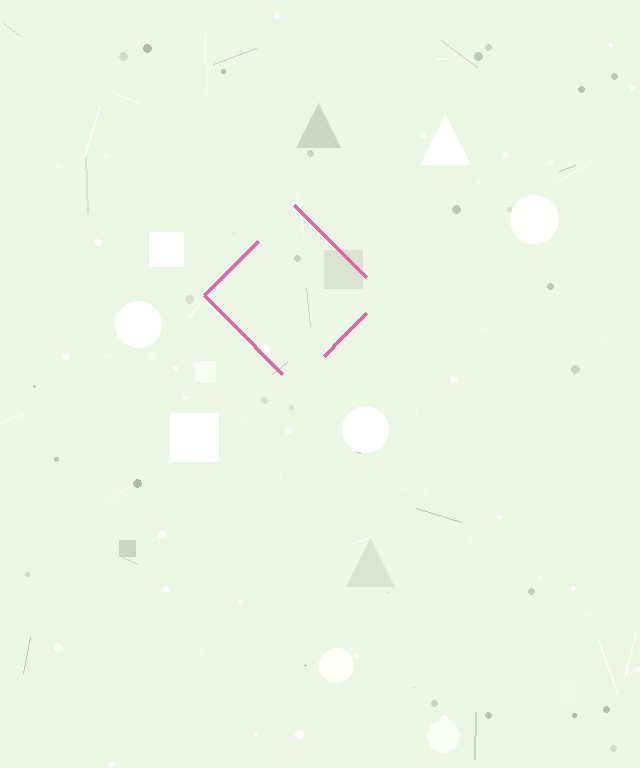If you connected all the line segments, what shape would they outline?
They would outline a diamond.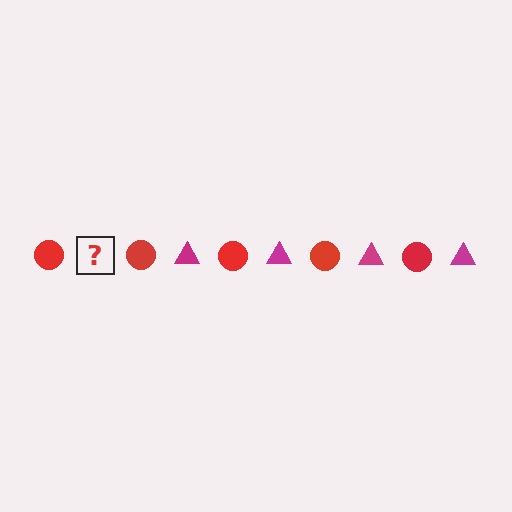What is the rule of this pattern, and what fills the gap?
The rule is that the pattern alternates between red circle and magenta triangle. The gap should be filled with a magenta triangle.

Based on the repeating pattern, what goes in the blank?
The blank should be a magenta triangle.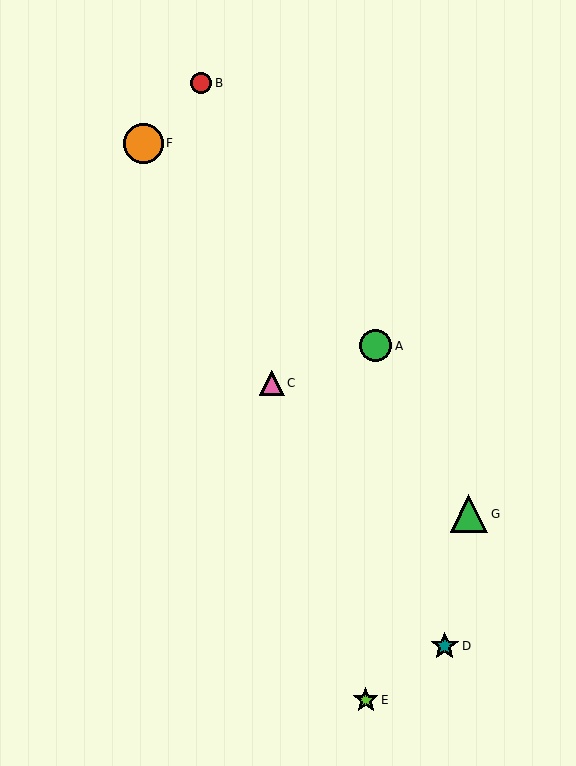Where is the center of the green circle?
The center of the green circle is at (376, 346).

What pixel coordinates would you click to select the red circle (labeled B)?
Click at (201, 83) to select the red circle B.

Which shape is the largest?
The orange circle (labeled F) is the largest.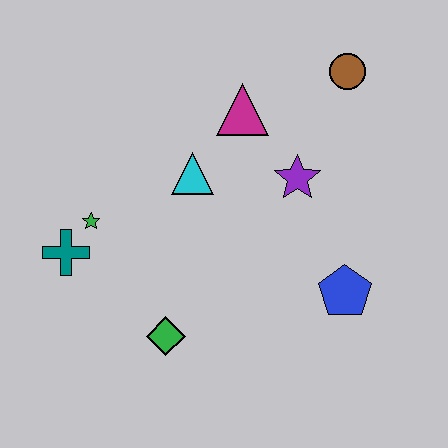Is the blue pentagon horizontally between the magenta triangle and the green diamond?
No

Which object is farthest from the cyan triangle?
The blue pentagon is farthest from the cyan triangle.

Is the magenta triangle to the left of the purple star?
Yes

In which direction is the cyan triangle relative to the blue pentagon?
The cyan triangle is to the left of the blue pentagon.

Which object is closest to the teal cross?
The green star is closest to the teal cross.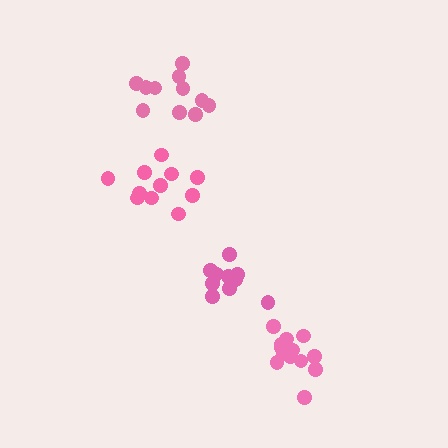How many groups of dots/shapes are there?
There are 4 groups.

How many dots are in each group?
Group 1: 12 dots, Group 2: 15 dots, Group 3: 11 dots, Group 4: 11 dots (49 total).